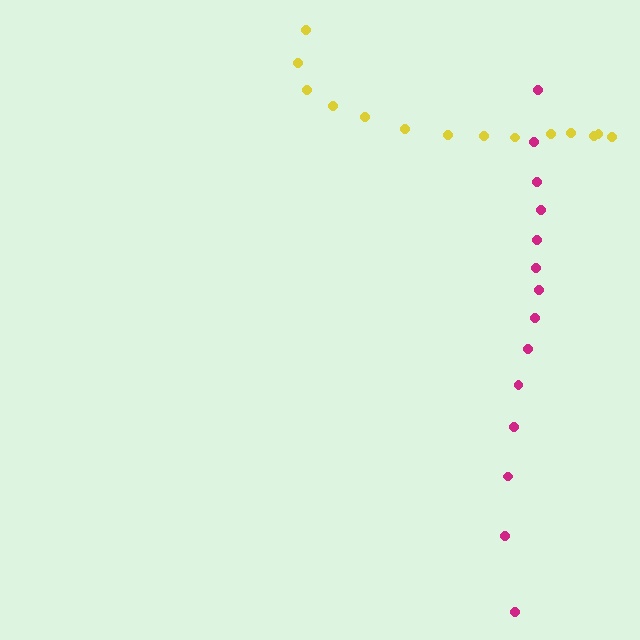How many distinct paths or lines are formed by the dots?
There are 2 distinct paths.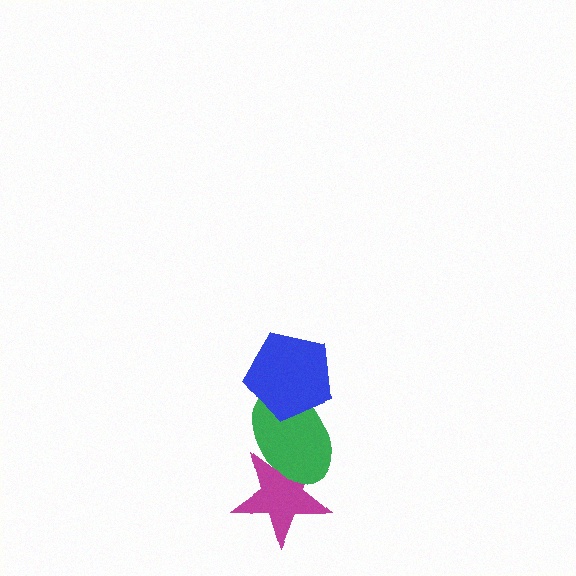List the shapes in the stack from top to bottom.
From top to bottom: the blue pentagon, the green ellipse, the magenta star.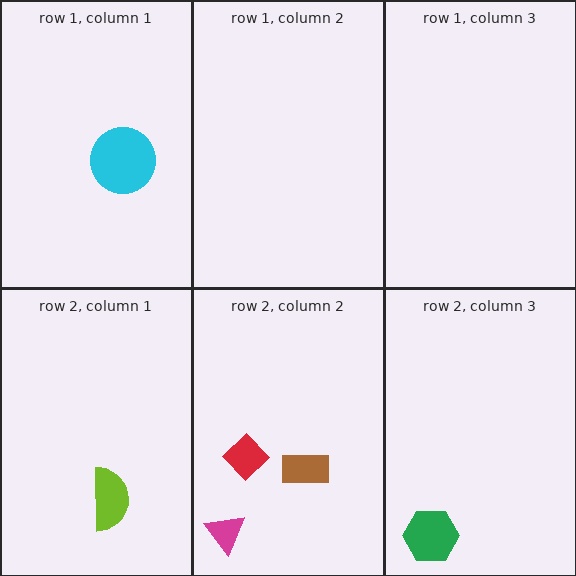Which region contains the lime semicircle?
The row 2, column 1 region.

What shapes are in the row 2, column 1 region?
The lime semicircle.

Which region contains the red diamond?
The row 2, column 2 region.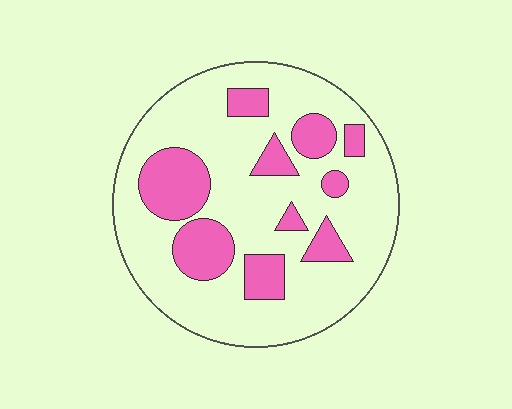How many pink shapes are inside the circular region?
10.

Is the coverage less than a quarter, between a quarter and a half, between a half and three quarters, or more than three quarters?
Between a quarter and a half.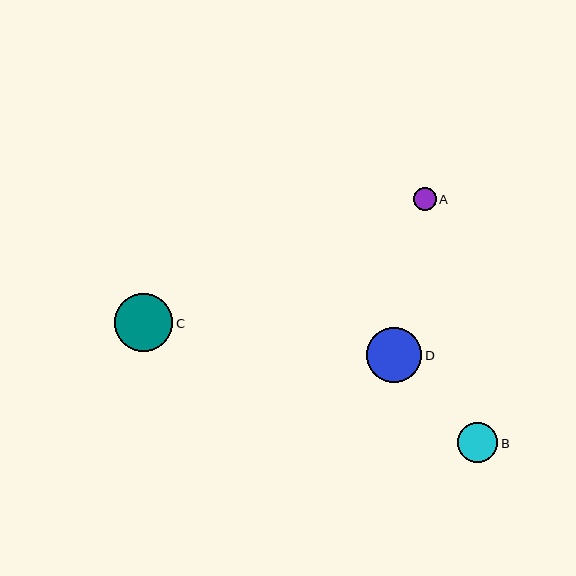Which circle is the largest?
Circle C is the largest with a size of approximately 58 pixels.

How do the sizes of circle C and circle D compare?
Circle C and circle D are approximately the same size.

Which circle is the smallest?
Circle A is the smallest with a size of approximately 23 pixels.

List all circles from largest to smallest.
From largest to smallest: C, D, B, A.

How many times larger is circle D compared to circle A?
Circle D is approximately 2.4 times the size of circle A.